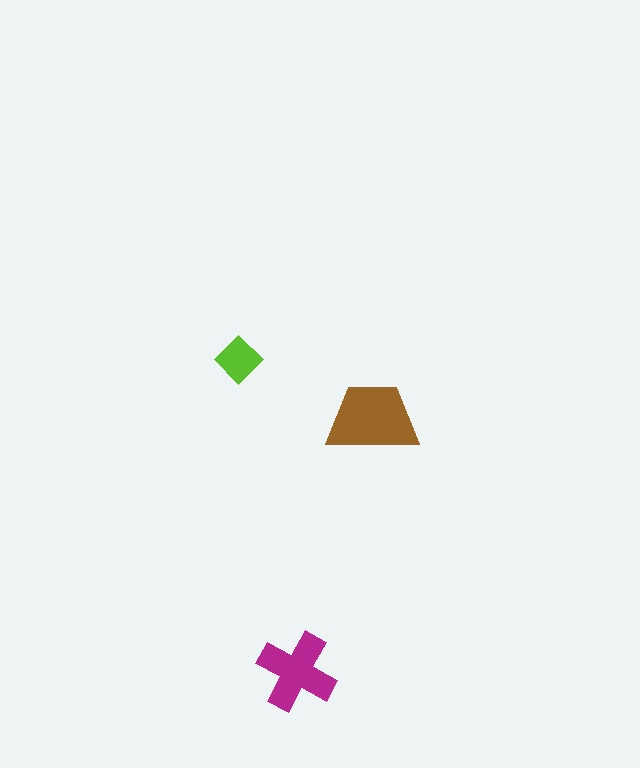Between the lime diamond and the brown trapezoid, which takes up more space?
The brown trapezoid.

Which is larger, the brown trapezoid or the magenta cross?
The brown trapezoid.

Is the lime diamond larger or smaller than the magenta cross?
Smaller.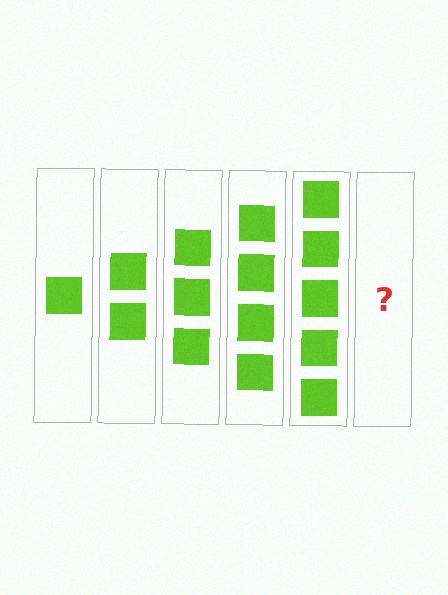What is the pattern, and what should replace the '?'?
The pattern is that each step adds one more square. The '?' should be 6 squares.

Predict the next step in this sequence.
The next step is 6 squares.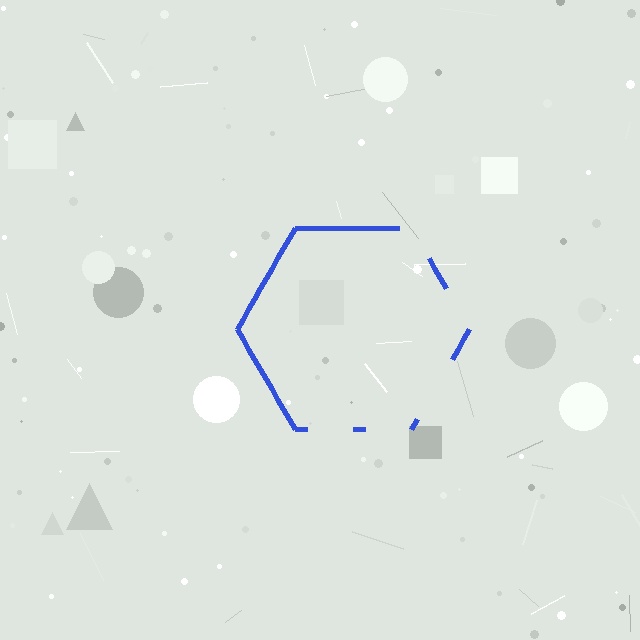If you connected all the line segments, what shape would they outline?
They would outline a hexagon.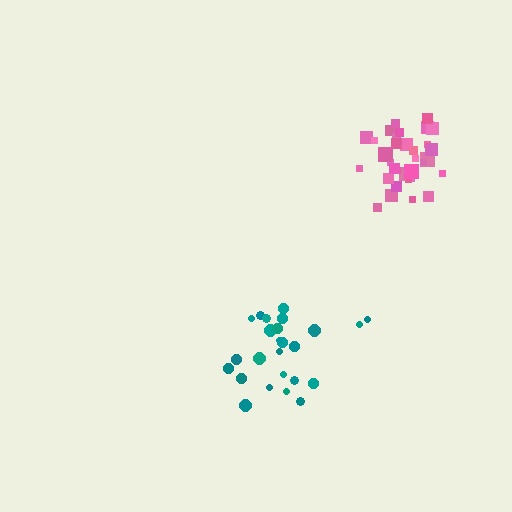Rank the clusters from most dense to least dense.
pink, teal.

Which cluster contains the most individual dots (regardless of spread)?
Pink (35).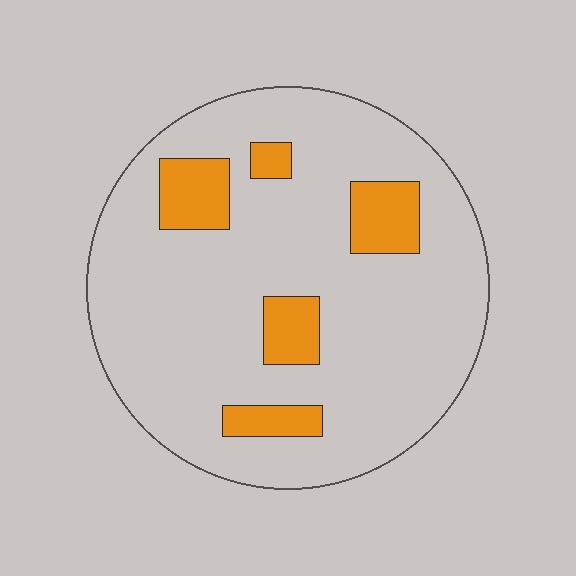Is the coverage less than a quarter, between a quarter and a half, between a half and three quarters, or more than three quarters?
Less than a quarter.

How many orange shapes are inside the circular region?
5.